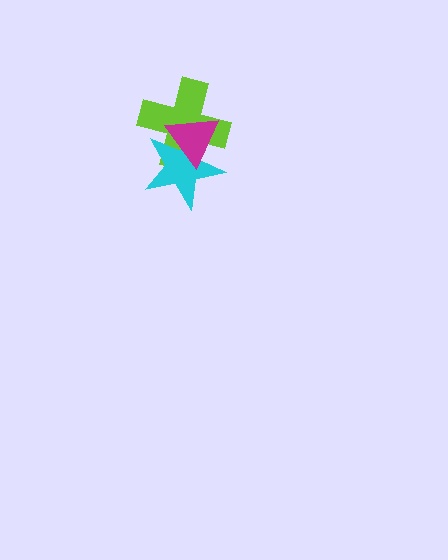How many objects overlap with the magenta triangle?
2 objects overlap with the magenta triangle.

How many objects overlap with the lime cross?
2 objects overlap with the lime cross.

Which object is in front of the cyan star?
The magenta triangle is in front of the cyan star.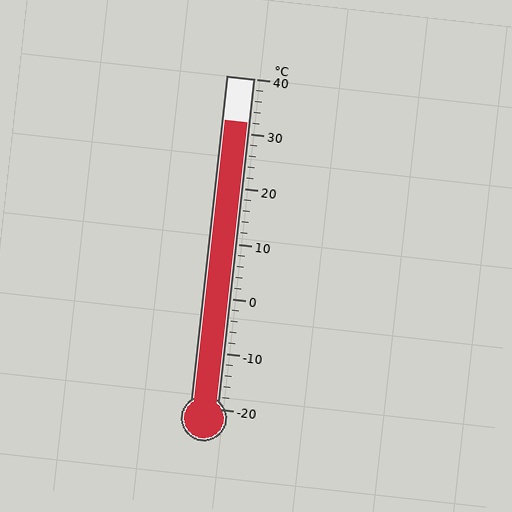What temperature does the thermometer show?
The thermometer shows approximately 32°C.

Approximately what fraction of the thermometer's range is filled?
The thermometer is filled to approximately 85% of its range.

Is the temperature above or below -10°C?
The temperature is above -10°C.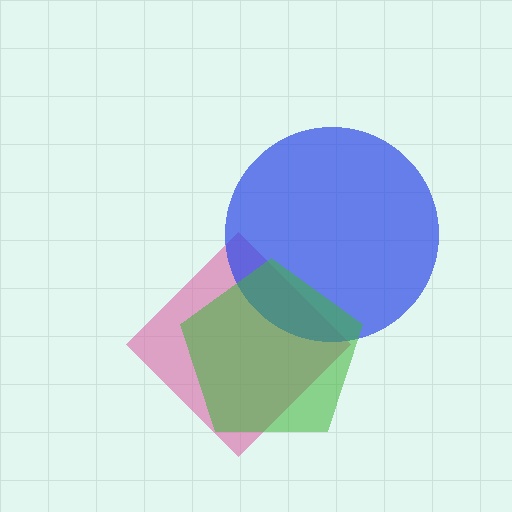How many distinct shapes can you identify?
There are 3 distinct shapes: a pink diamond, a blue circle, a green pentagon.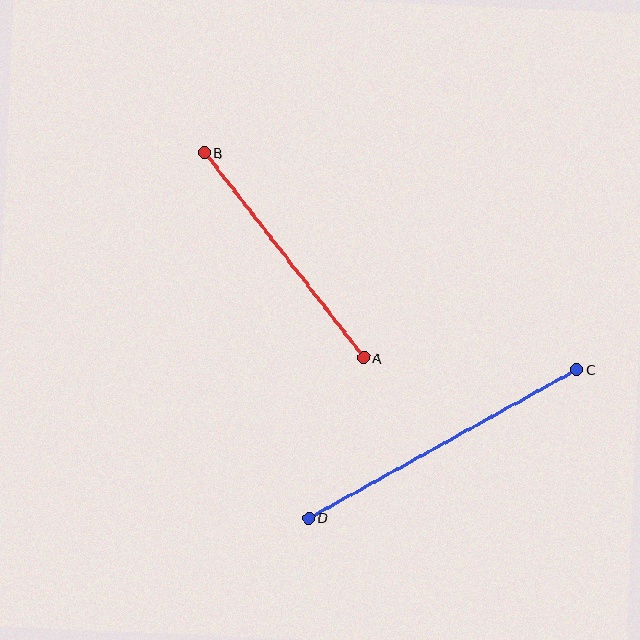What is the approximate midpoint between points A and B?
The midpoint is at approximately (284, 255) pixels.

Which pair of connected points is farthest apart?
Points C and D are farthest apart.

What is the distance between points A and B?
The distance is approximately 260 pixels.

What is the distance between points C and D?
The distance is approximately 307 pixels.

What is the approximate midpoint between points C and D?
The midpoint is at approximately (443, 443) pixels.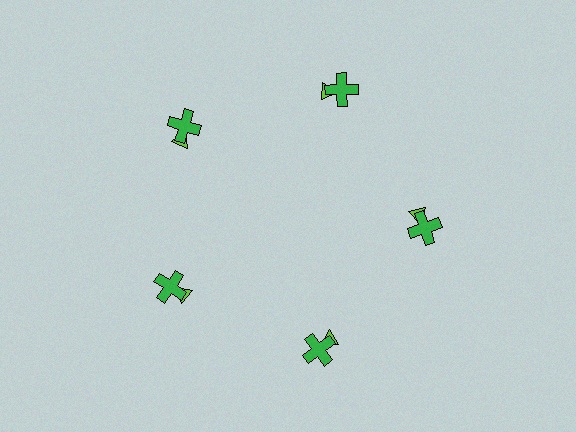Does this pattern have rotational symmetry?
Yes, this pattern has 5-fold rotational symmetry. It looks the same after rotating 72 degrees around the center.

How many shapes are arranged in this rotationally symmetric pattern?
There are 10 shapes, arranged in 5 groups of 2.